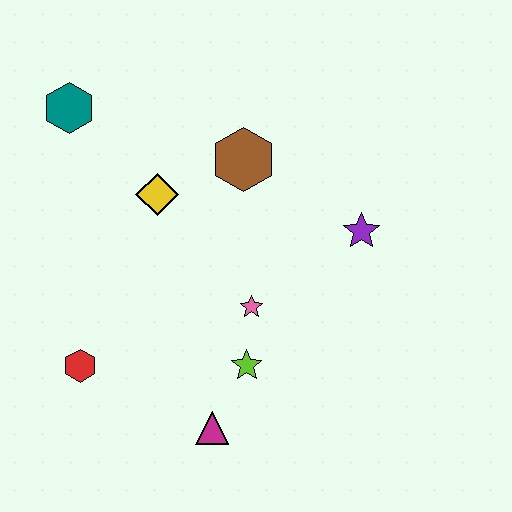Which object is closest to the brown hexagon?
The yellow diamond is closest to the brown hexagon.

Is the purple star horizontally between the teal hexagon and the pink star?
No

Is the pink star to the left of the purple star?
Yes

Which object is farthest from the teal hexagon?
The magenta triangle is farthest from the teal hexagon.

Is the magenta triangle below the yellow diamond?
Yes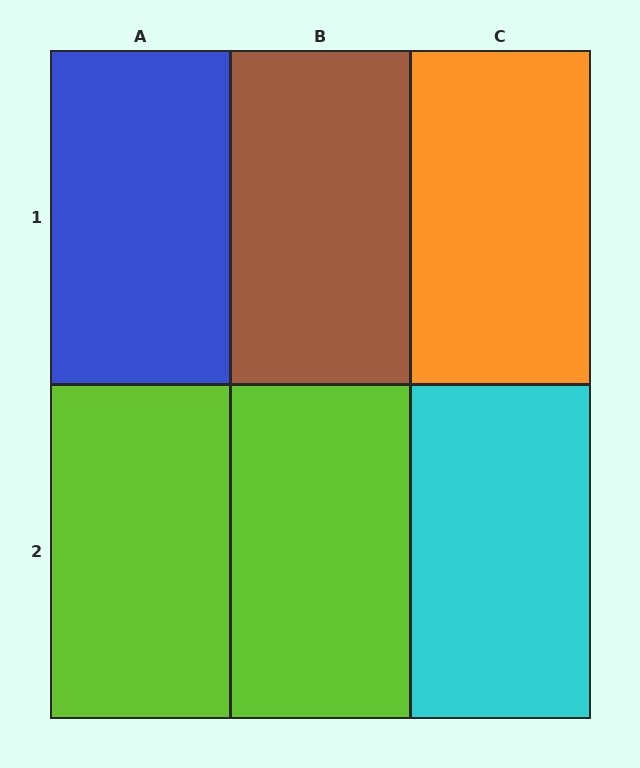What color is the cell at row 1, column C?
Orange.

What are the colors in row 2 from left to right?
Lime, lime, cyan.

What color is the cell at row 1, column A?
Blue.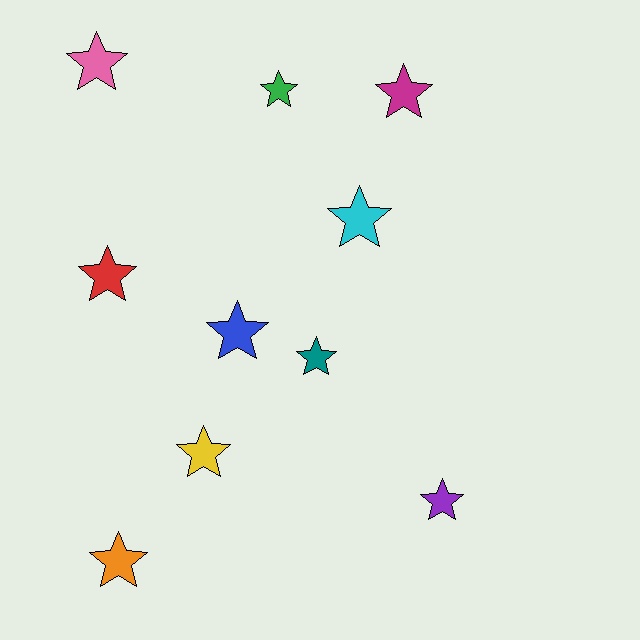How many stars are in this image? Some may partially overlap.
There are 10 stars.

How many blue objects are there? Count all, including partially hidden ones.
There is 1 blue object.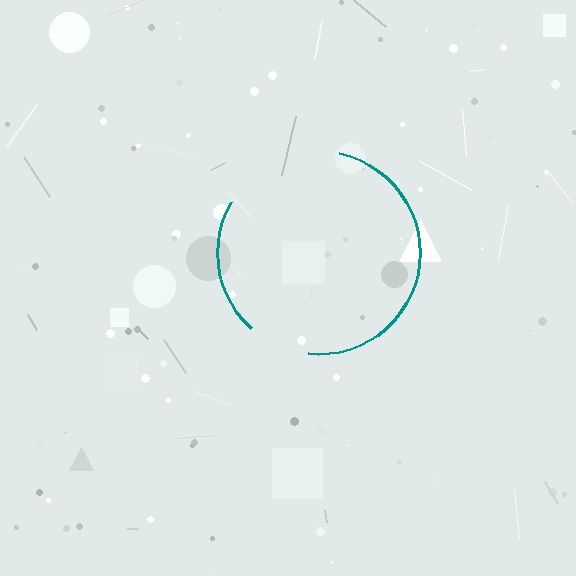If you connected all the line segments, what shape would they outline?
They would outline a circle.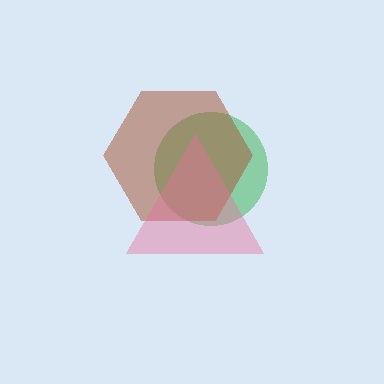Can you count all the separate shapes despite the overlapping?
Yes, there are 3 separate shapes.